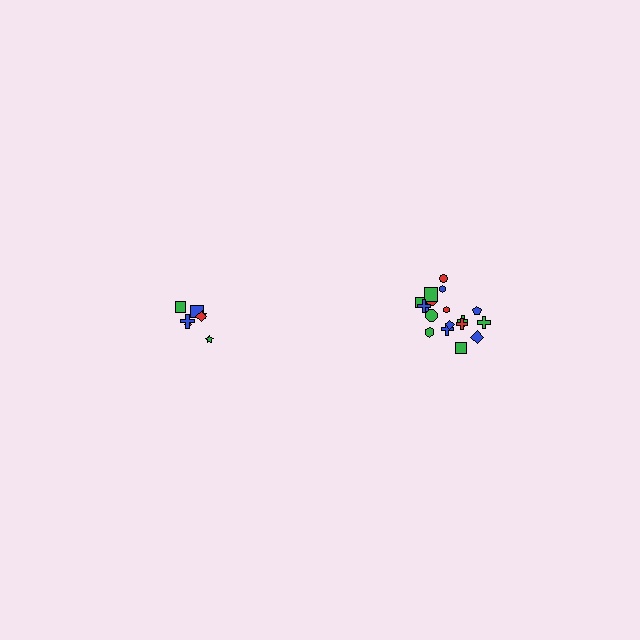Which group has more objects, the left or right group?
The right group.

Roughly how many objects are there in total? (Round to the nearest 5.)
Roughly 25 objects in total.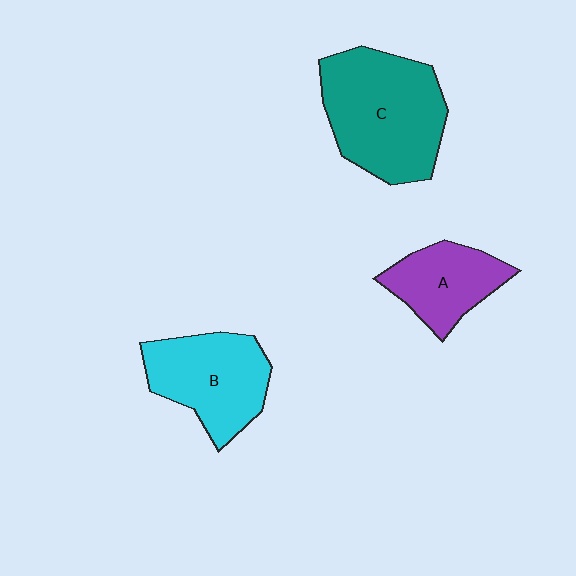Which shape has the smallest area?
Shape A (purple).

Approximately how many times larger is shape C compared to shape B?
Approximately 1.3 times.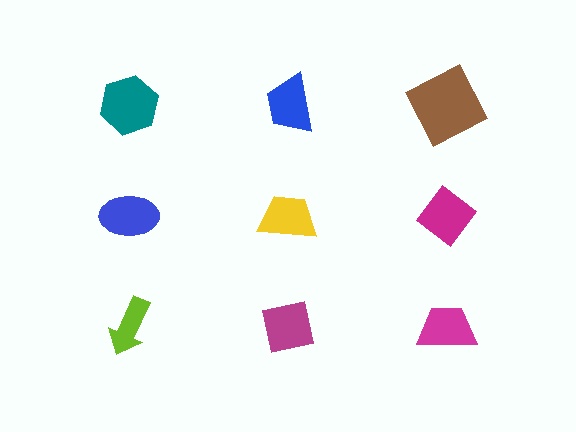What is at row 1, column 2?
A blue trapezoid.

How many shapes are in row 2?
3 shapes.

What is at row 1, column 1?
A teal hexagon.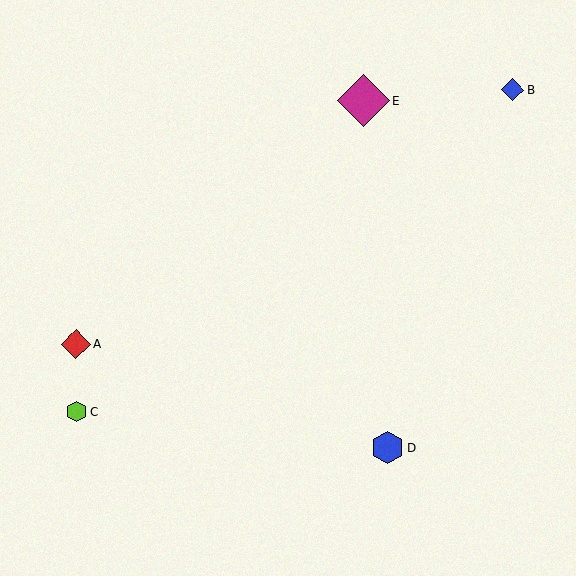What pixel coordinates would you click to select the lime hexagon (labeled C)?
Click at (76, 411) to select the lime hexagon C.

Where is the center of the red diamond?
The center of the red diamond is at (76, 344).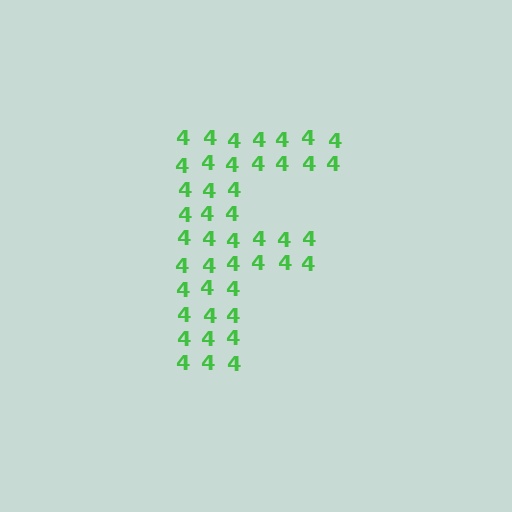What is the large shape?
The large shape is the letter F.